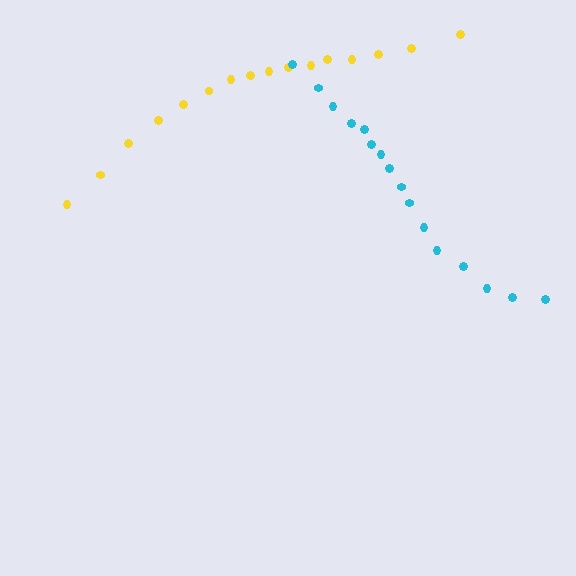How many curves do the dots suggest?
There are 2 distinct paths.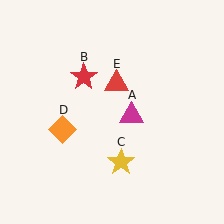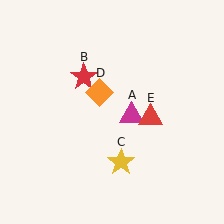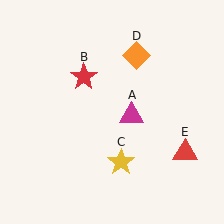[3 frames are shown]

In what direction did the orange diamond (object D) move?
The orange diamond (object D) moved up and to the right.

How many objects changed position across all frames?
2 objects changed position: orange diamond (object D), red triangle (object E).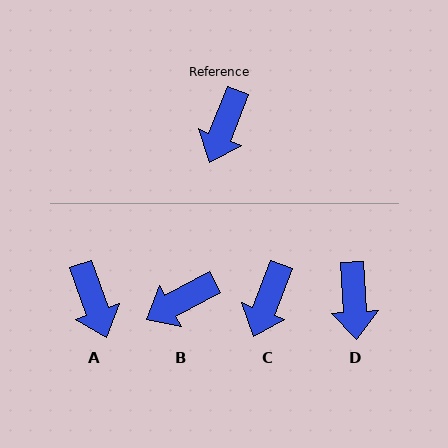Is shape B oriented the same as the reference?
No, it is off by about 40 degrees.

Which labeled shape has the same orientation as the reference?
C.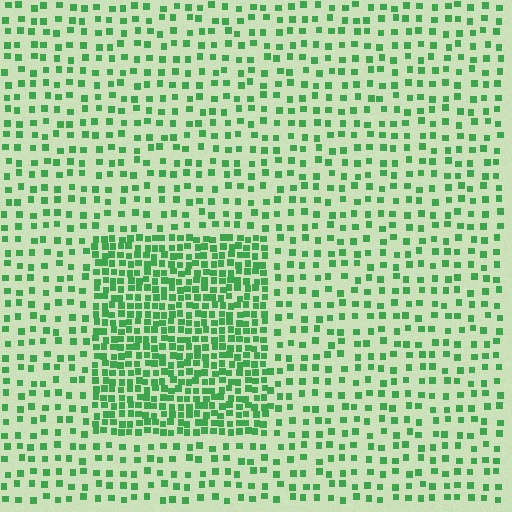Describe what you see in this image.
The image contains small green elements arranged at two different densities. A rectangle-shaped region is visible where the elements are more densely packed than the surrounding area.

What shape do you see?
I see a rectangle.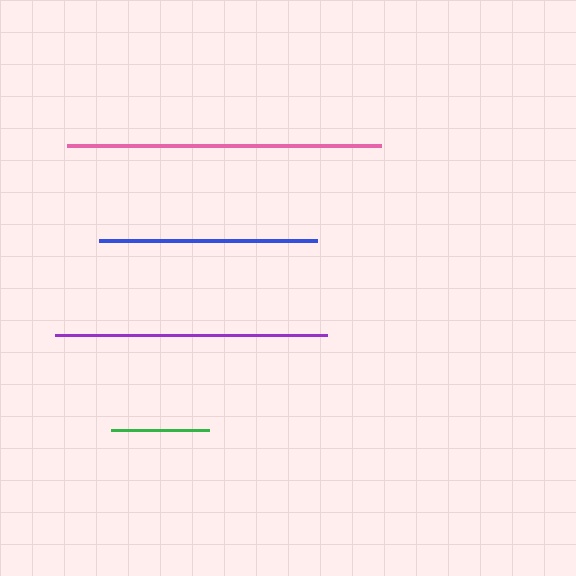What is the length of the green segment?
The green segment is approximately 98 pixels long.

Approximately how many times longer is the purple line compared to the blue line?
The purple line is approximately 1.3 times the length of the blue line.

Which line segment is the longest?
The pink line is the longest at approximately 314 pixels.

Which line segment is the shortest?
The green line is the shortest at approximately 98 pixels.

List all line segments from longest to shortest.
From longest to shortest: pink, purple, blue, green.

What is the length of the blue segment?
The blue segment is approximately 218 pixels long.